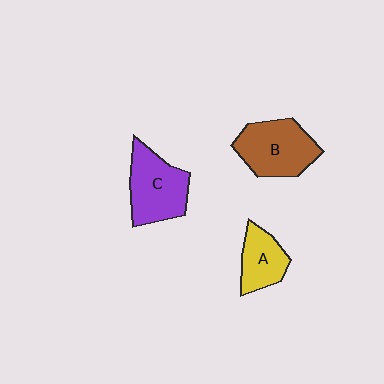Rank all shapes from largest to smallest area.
From largest to smallest: B (brown), C (purple), A (yellow).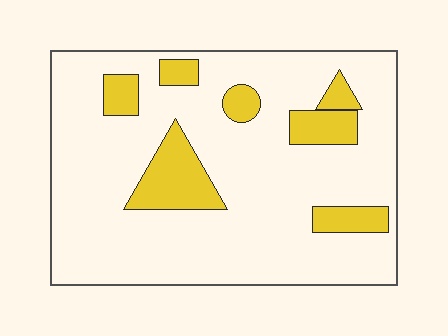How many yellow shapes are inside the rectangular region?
7.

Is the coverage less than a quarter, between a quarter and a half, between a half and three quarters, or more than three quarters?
Less than a quarter.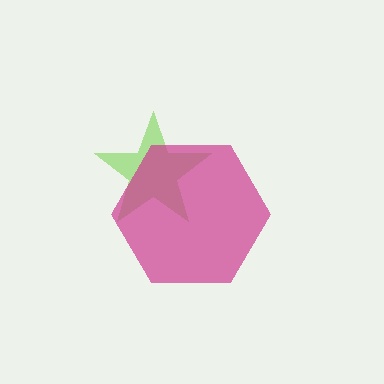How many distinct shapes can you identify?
There are 2 distinct shapes: a lime star, a magenta hexagon.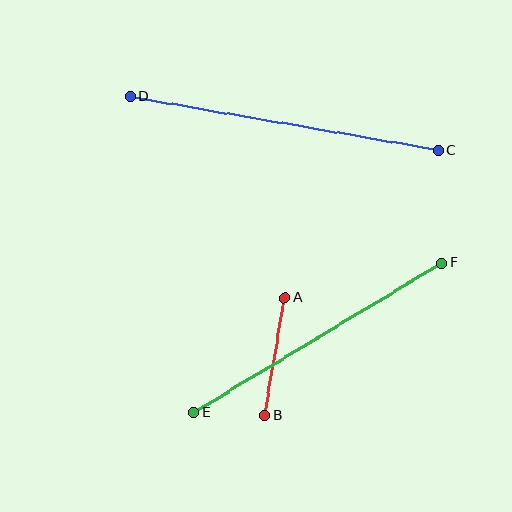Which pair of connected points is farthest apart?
Points C and D are farthest apart.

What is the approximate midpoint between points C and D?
The midpoint is at approximately (284, 123) pixels.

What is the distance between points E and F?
The distance is approximately 290 pixels.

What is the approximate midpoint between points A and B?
The midpoint is at approximately (275, 356) pixels.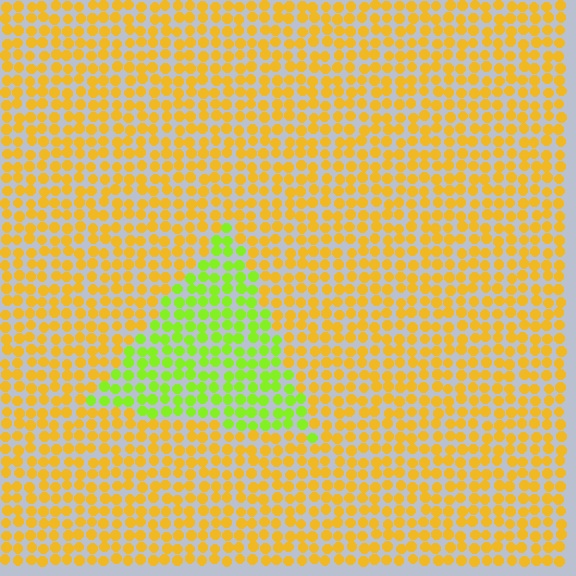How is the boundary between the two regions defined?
The boundary is defined purely by a slight shift in hue (about 48 degrees). Spacing, size, and orientation are identical on both sides.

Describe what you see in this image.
The image is filled with small yellow elements in a uniform arrangement. A triangle-shaped region is visible where the elements are tinted to a slightly different hue, forming a subtle color boundary.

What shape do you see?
I see a triangle.